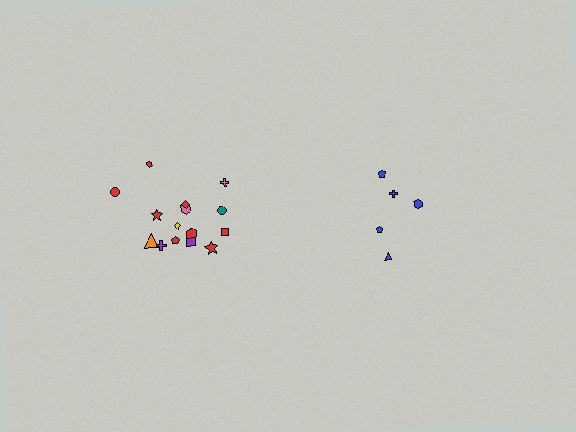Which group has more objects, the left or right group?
The left group.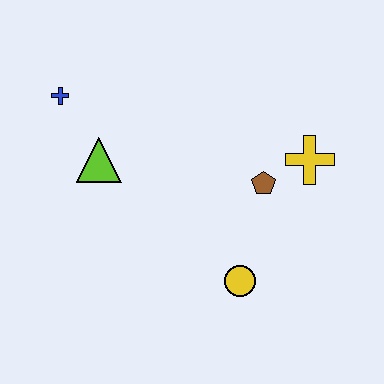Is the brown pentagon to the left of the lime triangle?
No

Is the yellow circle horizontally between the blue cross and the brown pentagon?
Yes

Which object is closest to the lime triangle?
The blue cross is closest to the lime triangle.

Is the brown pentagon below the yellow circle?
No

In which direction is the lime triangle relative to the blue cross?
The lime triangle is below the blue cross.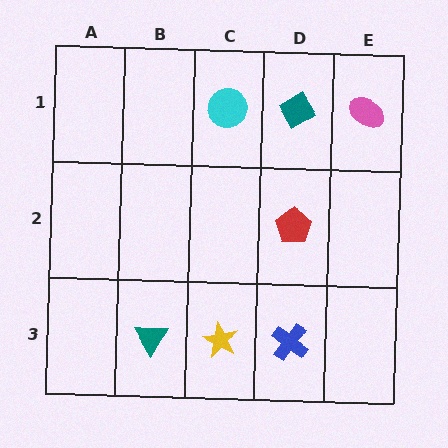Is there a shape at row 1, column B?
No, that cell is empty.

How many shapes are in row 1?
3 shapes.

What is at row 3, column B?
A teal triangle.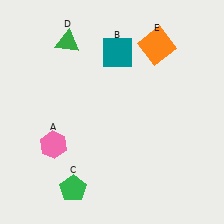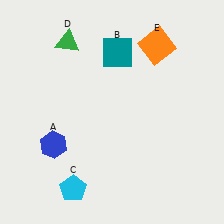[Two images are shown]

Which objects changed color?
A changed from pink to blue. C changed from green to cyan.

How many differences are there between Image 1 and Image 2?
There are 2 differences between the two images.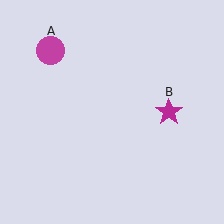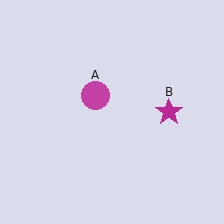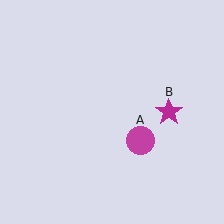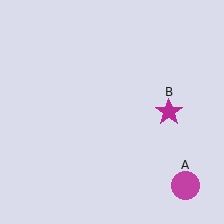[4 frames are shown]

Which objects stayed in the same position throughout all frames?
Magenta star (object B) remained stationary.